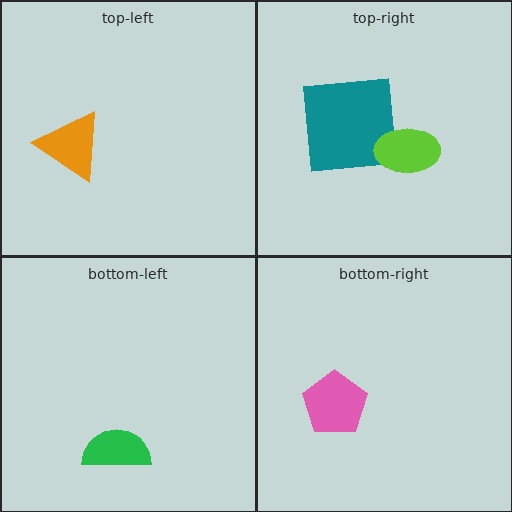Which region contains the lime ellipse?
The top-right region.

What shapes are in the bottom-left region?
The green semicircle.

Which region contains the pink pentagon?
The bottom-right region.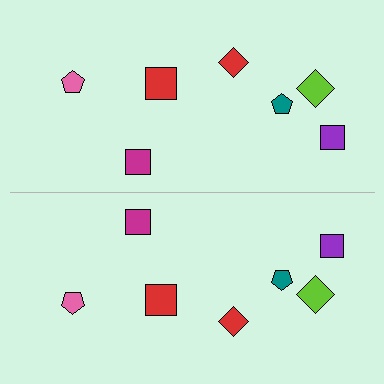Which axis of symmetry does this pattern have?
The pattern has a horizontal axis of symmetry running through the center of the image.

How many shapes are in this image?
There are 14 shapes in this image.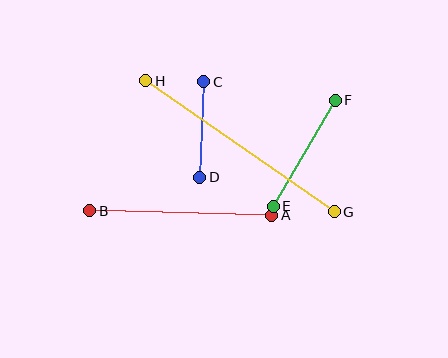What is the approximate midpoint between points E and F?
The midpoint is at approximately (304, 153) pixels.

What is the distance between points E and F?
The distance is approximately 123 pixels.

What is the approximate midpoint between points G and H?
The midpoint is at approximately (240, 146) pixels.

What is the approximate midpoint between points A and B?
The midpoint is at approximately (181, 213) pixels.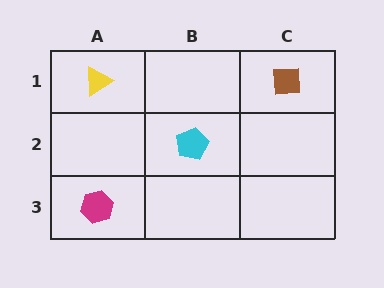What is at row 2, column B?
A cyan pentagon.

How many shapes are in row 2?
1 shape.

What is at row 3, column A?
A magenta hexagon.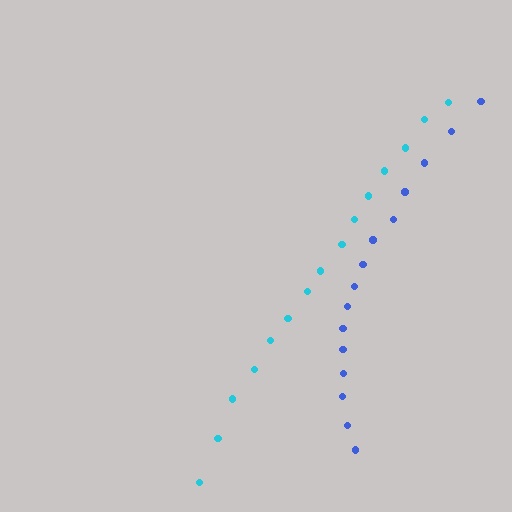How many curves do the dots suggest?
There are 2 distinct paths.